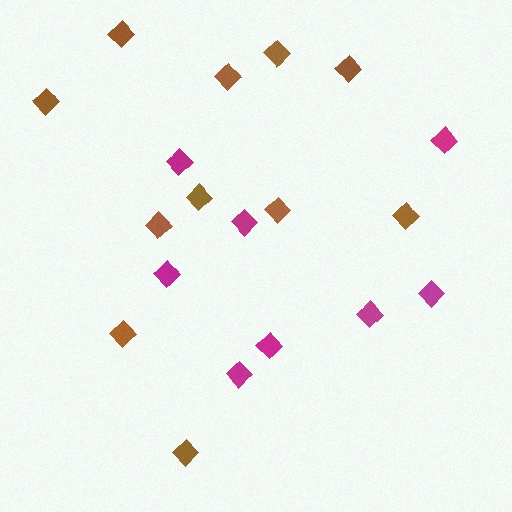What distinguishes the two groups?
There are 2 groups: one group of magenta diamonds (8) and one group of brown diamonds (11).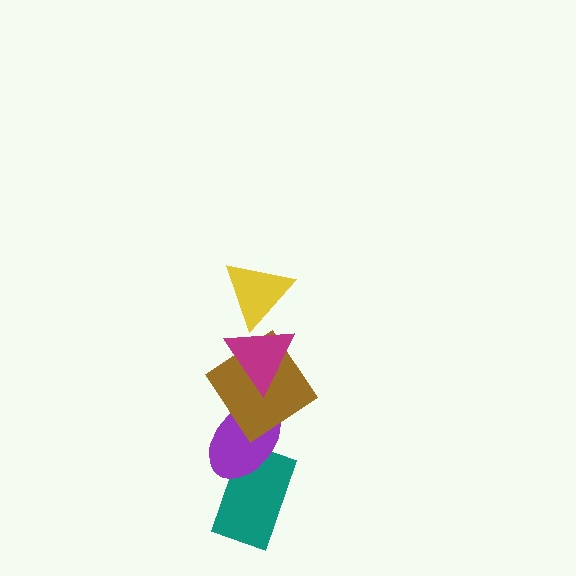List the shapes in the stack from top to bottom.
From top to bottom: the yellow triangle, the magenta triangle, the brown diamond, the purple ellipse, the teal rectangle.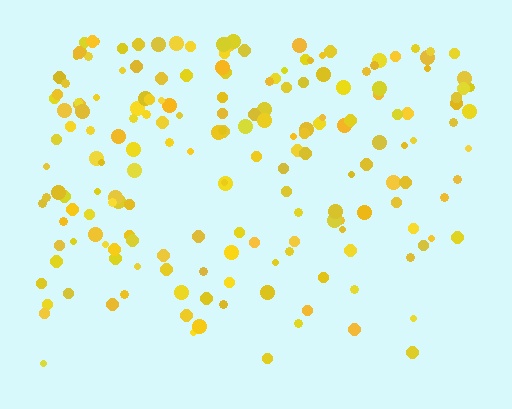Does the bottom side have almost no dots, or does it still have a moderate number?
Still a moderate number, just noticeably fewer than the top.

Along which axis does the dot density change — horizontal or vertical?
Vertical.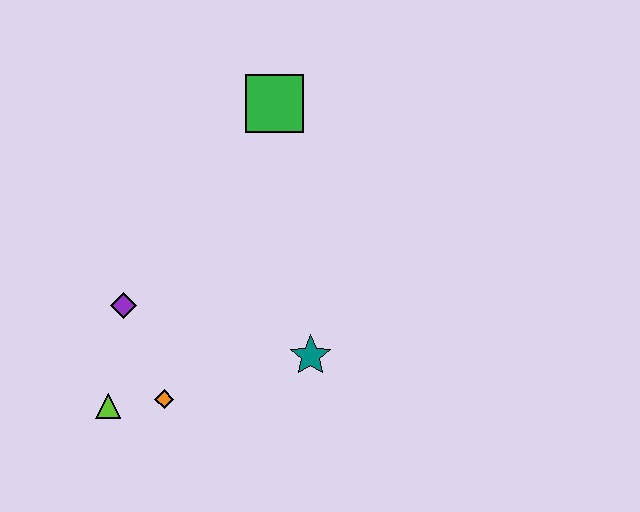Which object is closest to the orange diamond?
The lime triangle is closest to the orange diamond.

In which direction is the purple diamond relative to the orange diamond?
The purple diamond is above the orange diamond.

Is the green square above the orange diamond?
Yes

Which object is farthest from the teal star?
The green square is farthest from the teal star.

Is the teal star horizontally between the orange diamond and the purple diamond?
No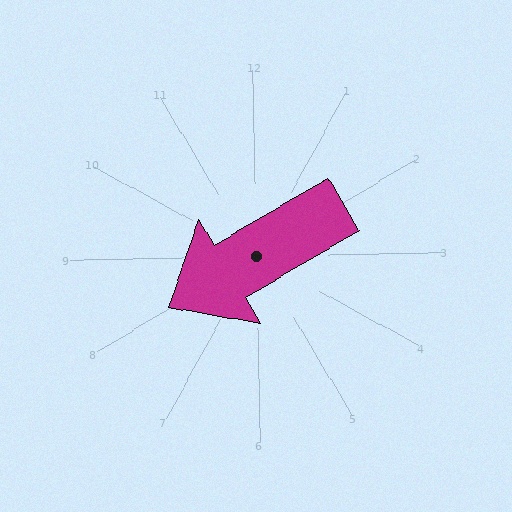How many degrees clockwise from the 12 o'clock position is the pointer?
Approximately 240 degrees.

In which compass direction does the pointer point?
Southwest.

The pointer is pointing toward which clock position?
Roughly 8 o'clock.